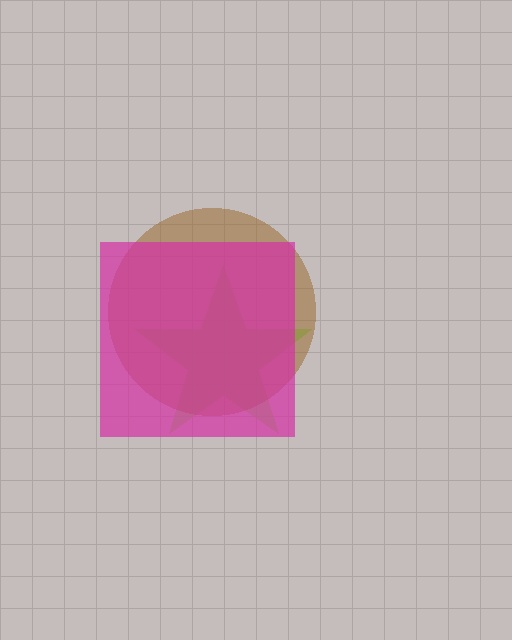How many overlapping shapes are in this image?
There are 3 overlapping shapes in the image.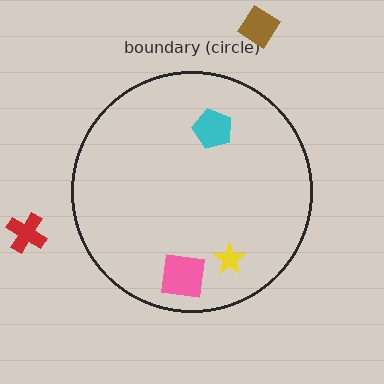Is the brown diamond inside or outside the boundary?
Outside.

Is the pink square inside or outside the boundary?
Inside.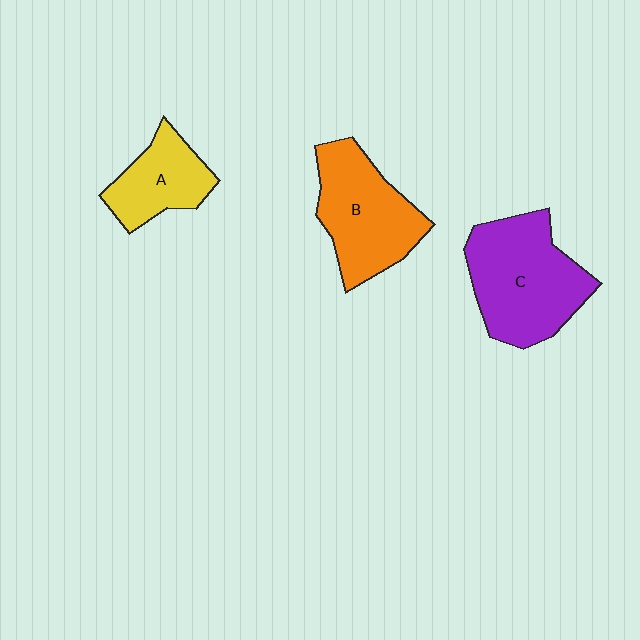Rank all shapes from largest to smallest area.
From largest to smallest: C (purple), B (orange), A (yellow).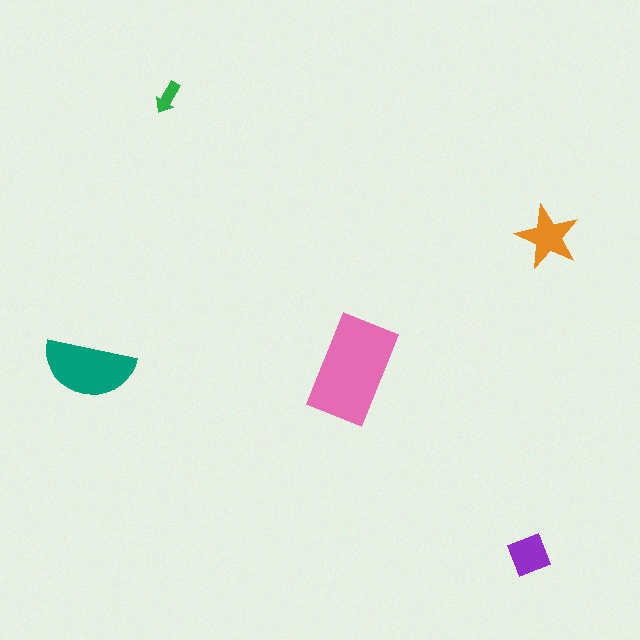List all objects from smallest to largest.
The green arrow, the purple square, the orange star, the teal semicircle, the pink rectangle.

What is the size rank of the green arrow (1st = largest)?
5th.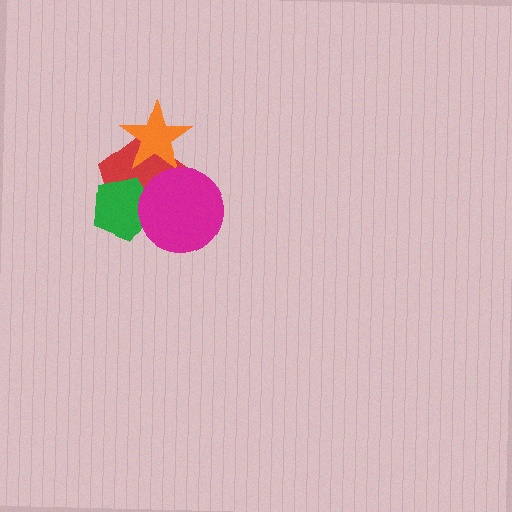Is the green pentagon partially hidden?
Yes, it is partially covered by another shape.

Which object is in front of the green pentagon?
The magenta circle is in front of the green pentagon.